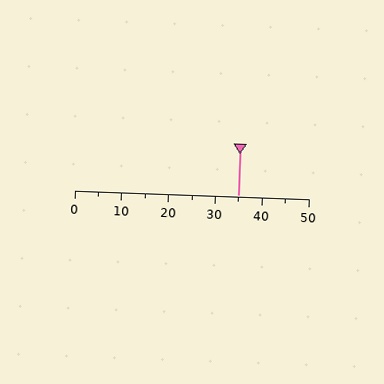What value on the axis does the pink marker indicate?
The marker indicates approximately 35.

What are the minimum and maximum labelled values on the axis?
The axis runs from 0 to 50.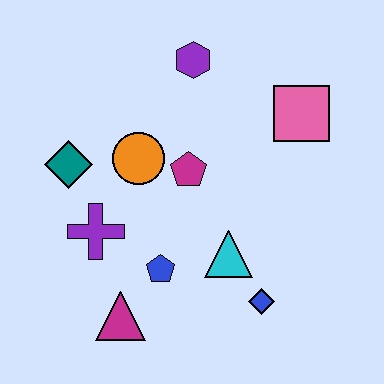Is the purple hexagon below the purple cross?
No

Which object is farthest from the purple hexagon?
The magenta triangle is farthest from the purple hexagon.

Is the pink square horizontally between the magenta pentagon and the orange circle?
No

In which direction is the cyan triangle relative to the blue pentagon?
The cyan triangle is to the right of the blue pentagon.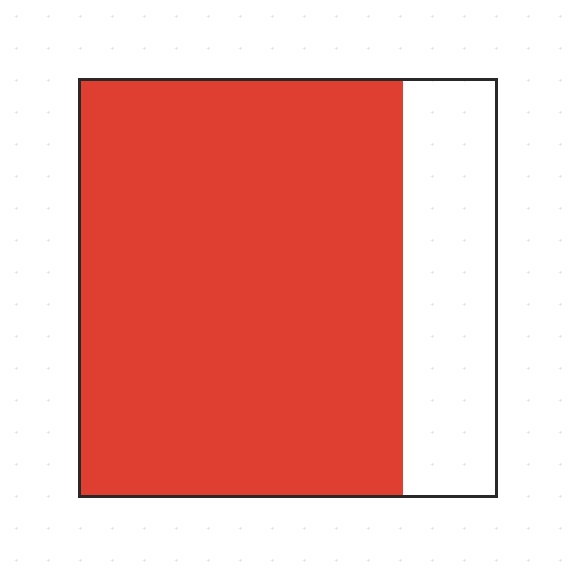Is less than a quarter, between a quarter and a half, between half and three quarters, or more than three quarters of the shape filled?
More than three quarters.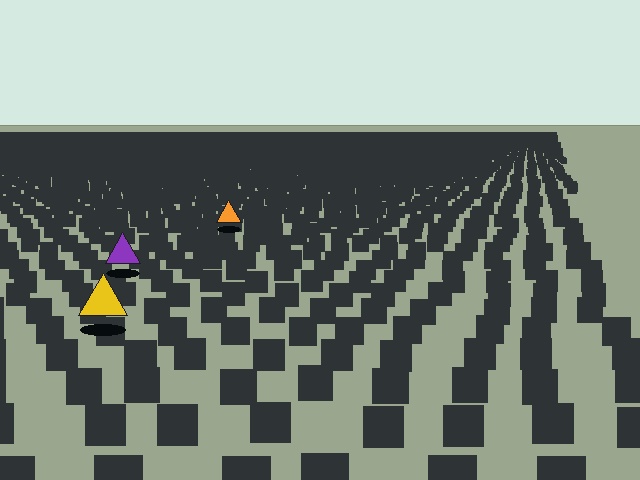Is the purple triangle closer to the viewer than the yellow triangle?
No. The yellow triangle is closer — you can tell from the texture gradient: the ground texture is coarser near it.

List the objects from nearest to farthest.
From nearest to farthest: the yellow triangle, the purple triangle, the orange triangle.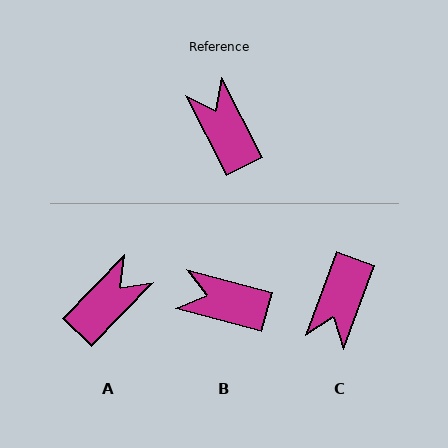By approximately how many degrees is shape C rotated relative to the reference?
Approximately 133 degrees counter-clockwise.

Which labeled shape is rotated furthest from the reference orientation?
C, about 133 degrees away.